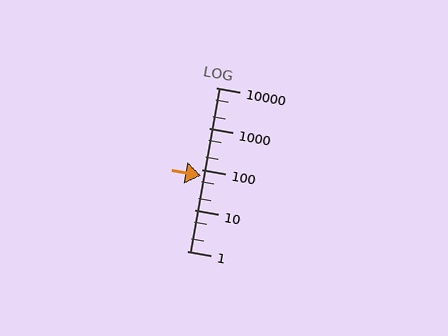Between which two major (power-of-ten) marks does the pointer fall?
The pointer is between 10 and 100.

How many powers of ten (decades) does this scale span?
The scale spans 4 decades, from 1 to 10000.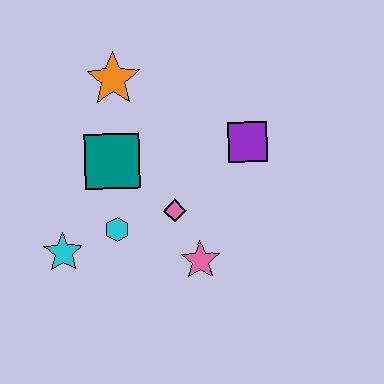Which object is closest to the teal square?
The cyan hexagon is closest to the teal square.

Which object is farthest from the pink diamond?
The orange star is farthest from the pink diamond.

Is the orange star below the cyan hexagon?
No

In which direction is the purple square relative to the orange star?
The purple square is to the right of the orange star.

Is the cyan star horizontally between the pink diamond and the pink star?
No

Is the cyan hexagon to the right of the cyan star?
Yes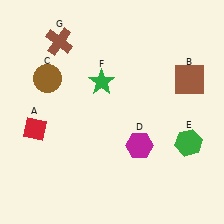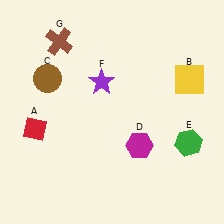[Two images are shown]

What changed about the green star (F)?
In Image 1, F is green. In Image 2, it changed to purple.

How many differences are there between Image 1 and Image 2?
There are 2 differences between the two images.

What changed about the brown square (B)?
In Image 1, B is brown. In Image 2, it changed to yellow.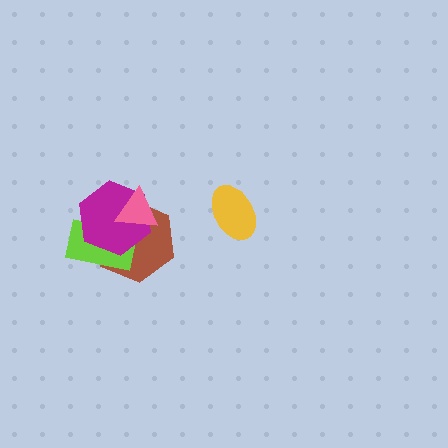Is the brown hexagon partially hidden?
Yes, it is partially covered by another shape.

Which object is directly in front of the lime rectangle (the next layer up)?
The magenta hexagon is directly in front of the lime rectangle.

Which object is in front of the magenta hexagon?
The pink triangle is in front of the magenta hexagon.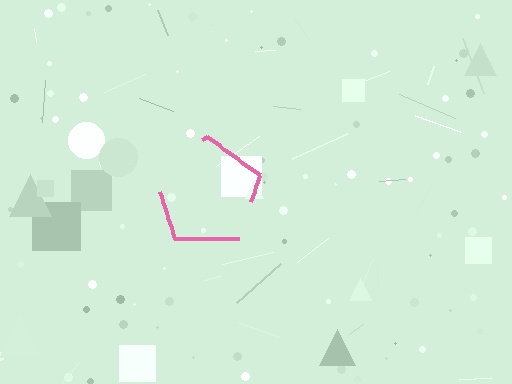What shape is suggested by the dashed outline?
The dashed outline suggests a pentagon.